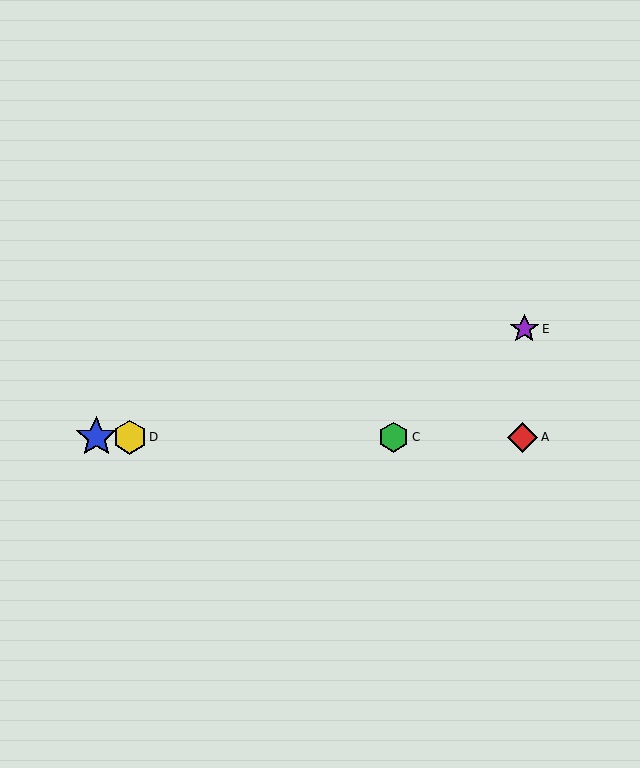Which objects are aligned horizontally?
Objects A, B, C, D are aligned horizontally.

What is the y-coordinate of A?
Object A is at y≈437.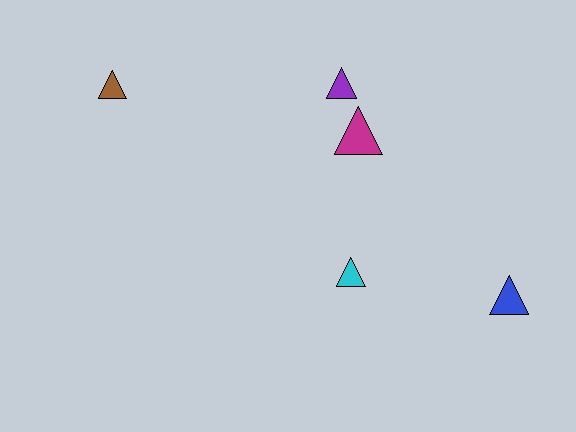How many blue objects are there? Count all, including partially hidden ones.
There is 1 blue object.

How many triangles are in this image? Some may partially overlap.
There are 5 triangles.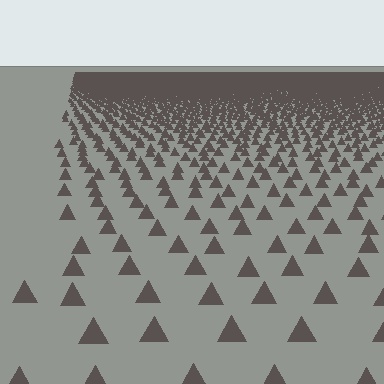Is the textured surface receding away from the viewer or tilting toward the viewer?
The surface is receding away from the viewer. Texture elements get smaller and denser toward the top.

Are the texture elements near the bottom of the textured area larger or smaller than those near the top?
Larger. Near the bottom, elements are closer to the viewer and appear at a bigger on-screen size.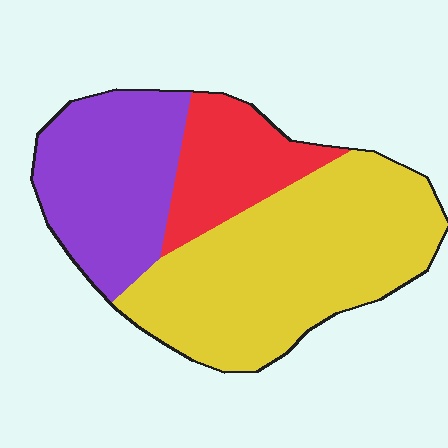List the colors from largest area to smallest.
From largest to smallest: yellow, purple, red.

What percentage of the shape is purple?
Purple covers about 30% of the shape.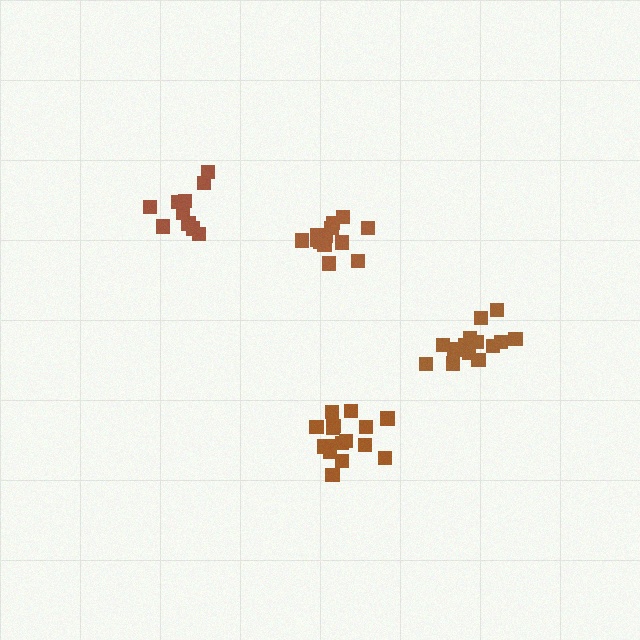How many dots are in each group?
Group 1: 16 dots, Group 2: 15 dots, Group 3: 14 dots, Group 4: 10 dots (55 total).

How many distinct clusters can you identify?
There are 4 distinct clusters.